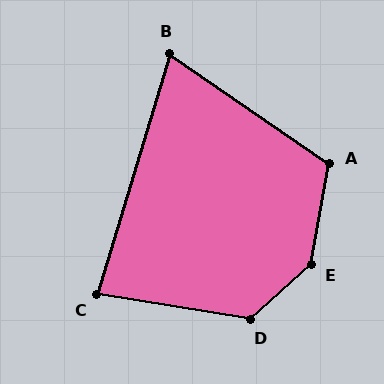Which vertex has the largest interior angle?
E, at approximately 142 degrees.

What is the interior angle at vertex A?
Approximately 115 degrees (obtuse).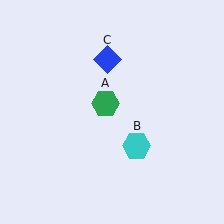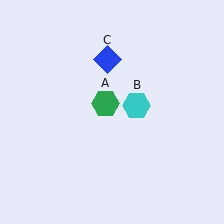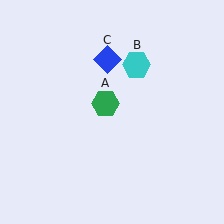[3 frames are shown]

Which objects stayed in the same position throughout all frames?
Green hexagon (object A) and blue diamond (object C) remained stationary.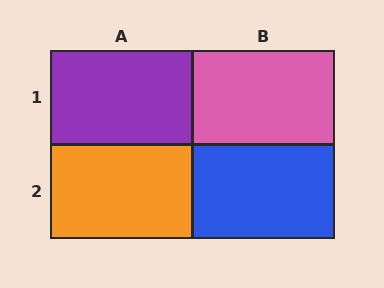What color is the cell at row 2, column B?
Blue.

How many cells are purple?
1 cell is purple.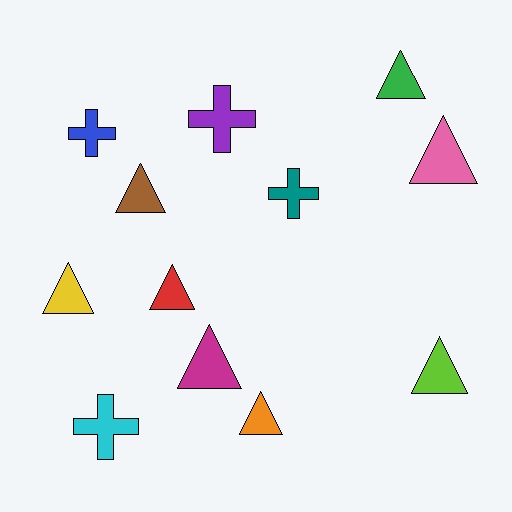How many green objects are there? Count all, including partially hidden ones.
There is 1 green object.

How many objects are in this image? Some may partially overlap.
There are 12 objects.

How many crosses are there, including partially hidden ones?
There are 4 crosses.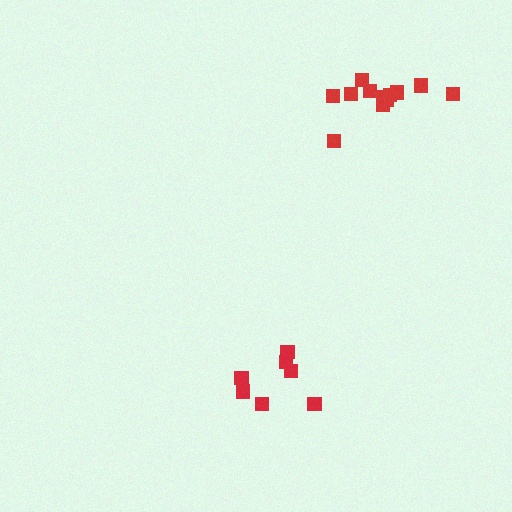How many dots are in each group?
Group 1: 12 dots, Group 2: 7 dots (19 total).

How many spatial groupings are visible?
There are 2 spatial groupings.